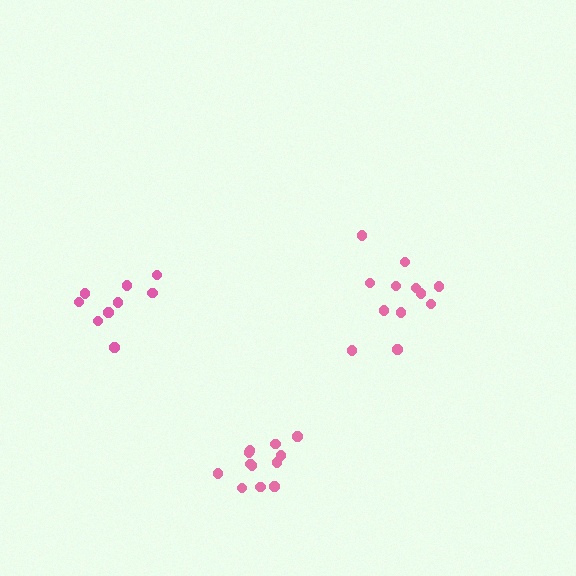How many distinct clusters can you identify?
There are 3 distinct clusters.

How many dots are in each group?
Group 1: 12 dots, Group 2: 9 dots, Group 3: 12 dots (33 total).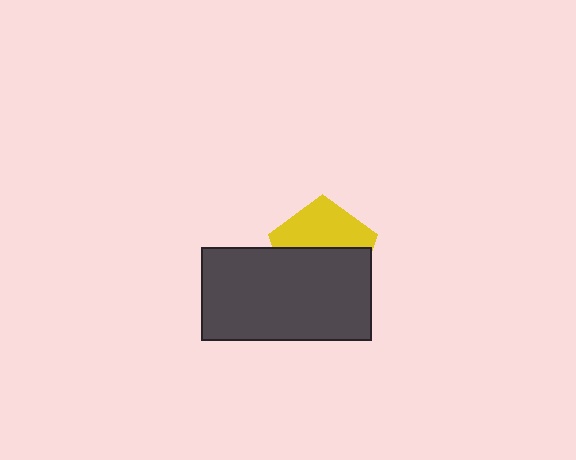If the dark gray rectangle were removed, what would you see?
You would see the complete yellow pentagon.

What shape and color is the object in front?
The object in front is a dark gray rectangle.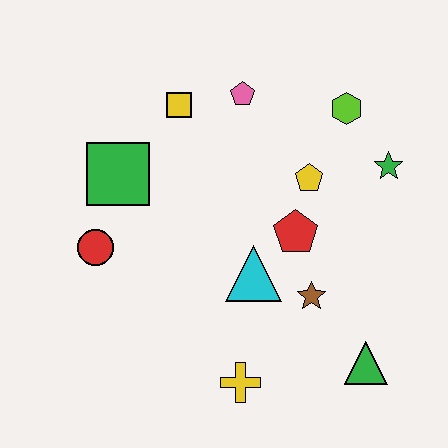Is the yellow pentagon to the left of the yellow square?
No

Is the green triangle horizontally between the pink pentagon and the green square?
No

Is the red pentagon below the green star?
Yes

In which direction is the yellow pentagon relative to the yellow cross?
The yellow pentagon is above the yellow cross.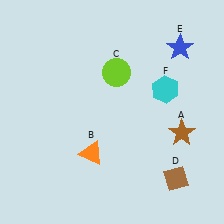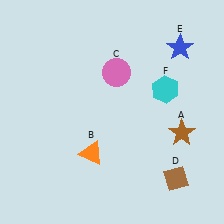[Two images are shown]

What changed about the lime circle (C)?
In Image 1, C is lime. In Image 2, it changed to pink.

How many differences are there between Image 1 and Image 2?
There is 1 difference between the two images.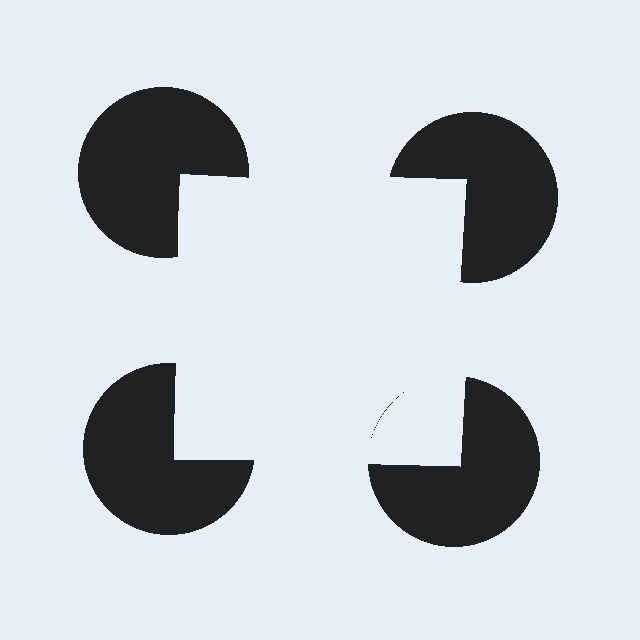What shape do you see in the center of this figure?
An illusory square — its edges are inferred from the aligned wedge cuts in the pac-man discs, not physically drawn.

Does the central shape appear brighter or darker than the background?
It typically appears slightly brighter than the background, even though no actual brightness change is drawn.